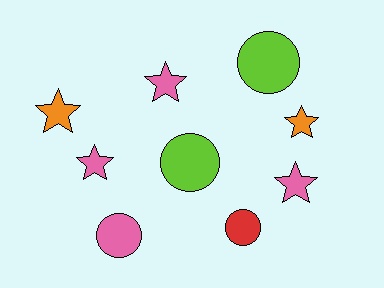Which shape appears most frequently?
Star, with 5 objects.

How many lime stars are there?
There are no lime stars.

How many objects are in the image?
There are 9 objects.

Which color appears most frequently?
Pink, with 4 objects.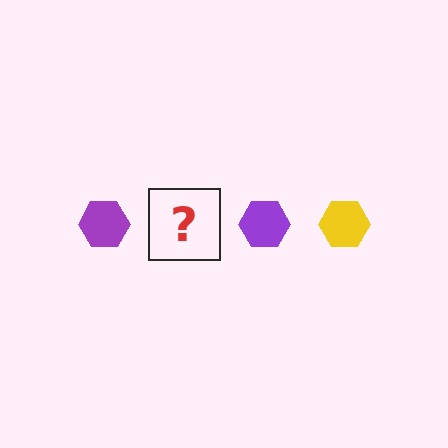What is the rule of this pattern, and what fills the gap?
The rule is that the pattern cycles through purple, yellow hexagons. The gap should be filled with a yellow hexagon.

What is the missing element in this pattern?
The missing element is a yellow hexagon.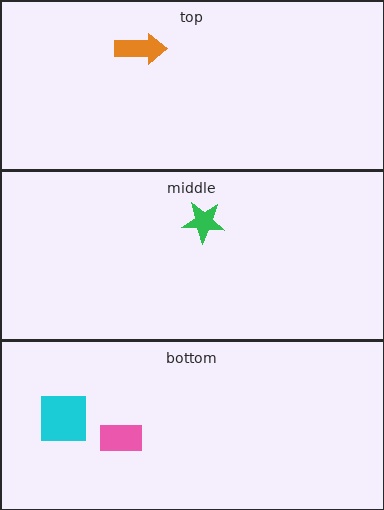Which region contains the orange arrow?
The top region.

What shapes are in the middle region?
The green star.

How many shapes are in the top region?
1.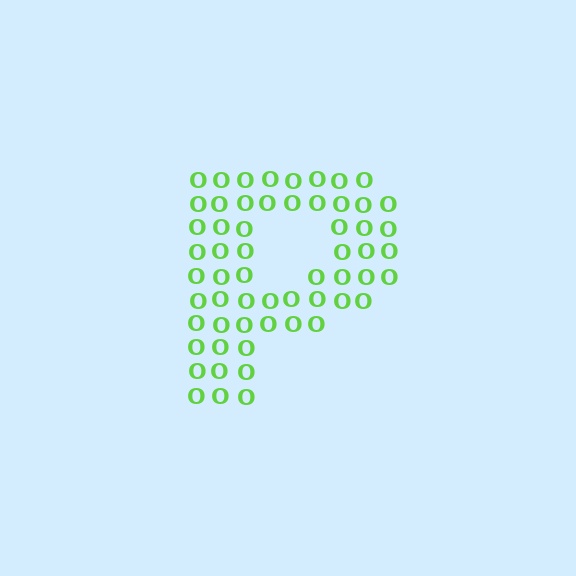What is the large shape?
The large shape is the letter P.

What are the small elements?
The small elements are letter O's.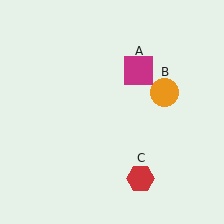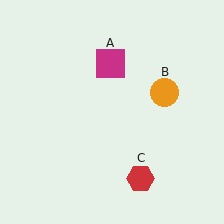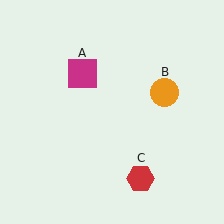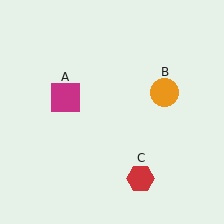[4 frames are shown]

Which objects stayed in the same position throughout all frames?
Orange circle (object B) and red hexagon (object C) remained stationary.